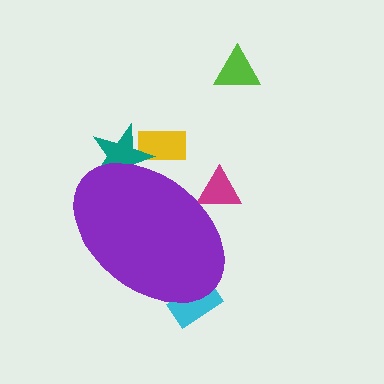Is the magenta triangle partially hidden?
Yes, the magenta triangle is partially hidden behind the purple ellipse.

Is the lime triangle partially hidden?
No, the lime triangle is fully visible.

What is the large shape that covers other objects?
A purple ellipse.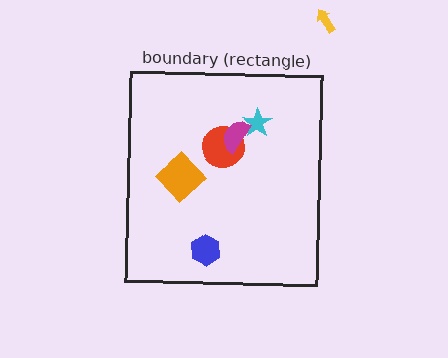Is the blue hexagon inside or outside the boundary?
Inside.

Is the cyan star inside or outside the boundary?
Inside.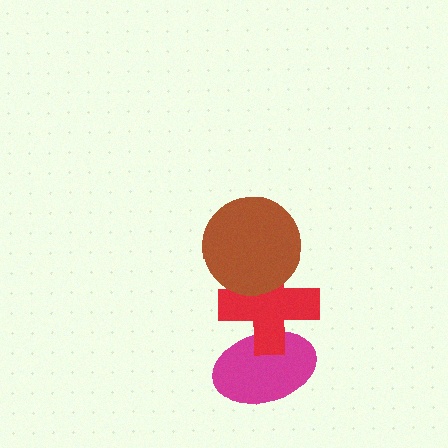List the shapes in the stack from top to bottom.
From top to bottom: the brown circle, the red cross, the magenta ellipse.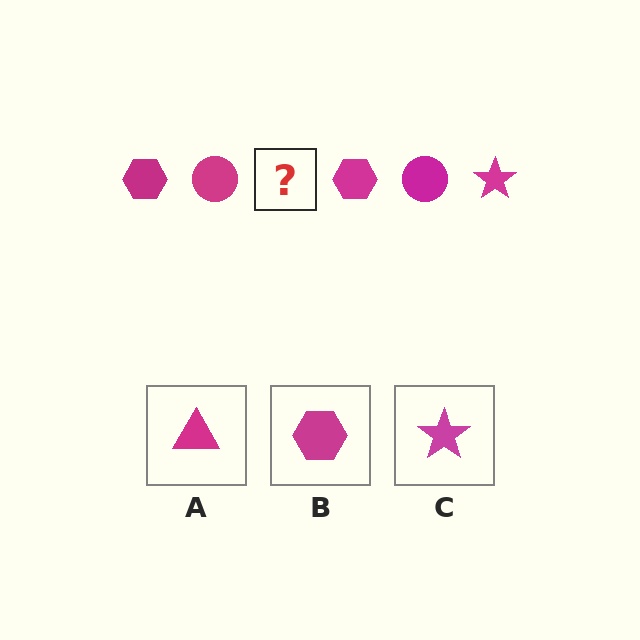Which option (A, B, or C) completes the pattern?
C.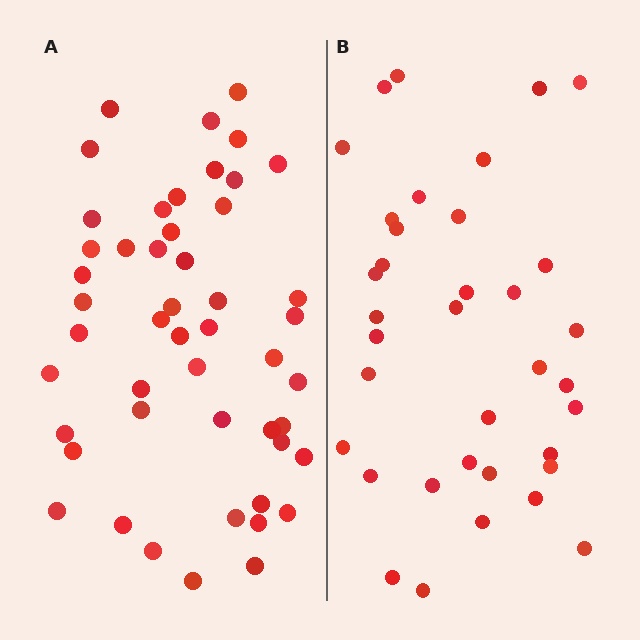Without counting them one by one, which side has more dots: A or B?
Region A (the left region) has more dots.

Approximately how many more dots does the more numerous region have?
Region A has approximately 15 more dots than region B.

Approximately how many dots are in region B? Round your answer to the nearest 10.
About 40 dots. (The exact count is 36, which rounds to 40.)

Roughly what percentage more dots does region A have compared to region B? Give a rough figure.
About 35% more.